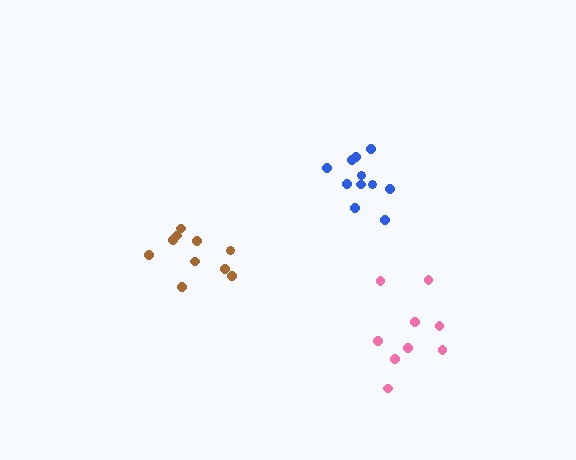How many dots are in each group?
Group 1: 10 dots, Group 2: 11 dots, Group 3: 9 dots (30 total).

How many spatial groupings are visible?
There are 3 spatial groupings.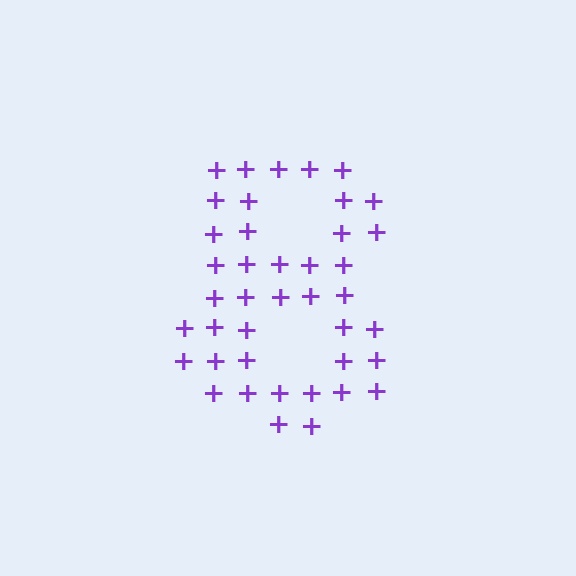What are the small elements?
The small elements are plus signs.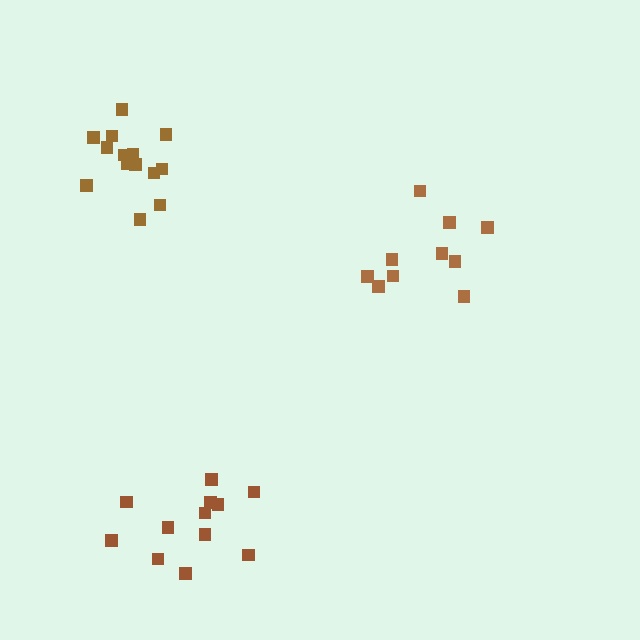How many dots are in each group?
Group 1: 12 dots, Group 2: 14 dots, Group 3: 10 dots (36 total).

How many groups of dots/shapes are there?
There are 3 groups.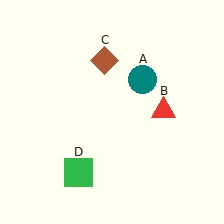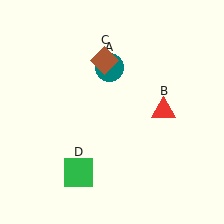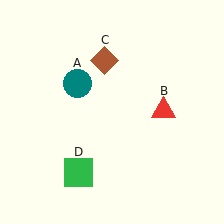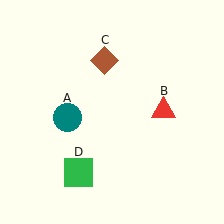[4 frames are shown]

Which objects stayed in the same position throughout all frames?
Red triangle (object B) and brown diamond (object C) and green square (object D) remained stationary.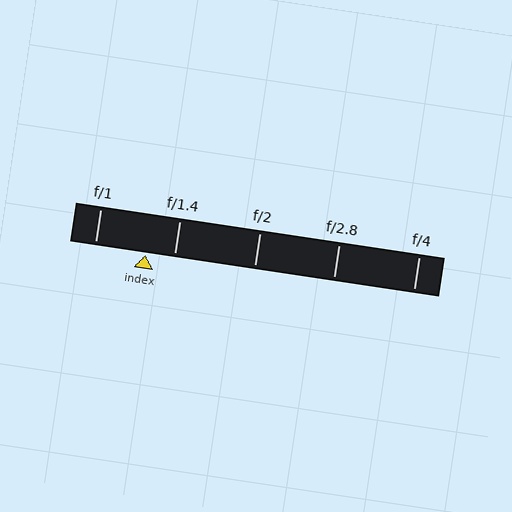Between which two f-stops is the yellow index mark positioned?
The index mark is between f/1 and f/1.4.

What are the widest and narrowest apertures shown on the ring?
The widest aperture shown is f/1 and the narrowest is f/4.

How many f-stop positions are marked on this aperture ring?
There are 5 f-stop positions marked.